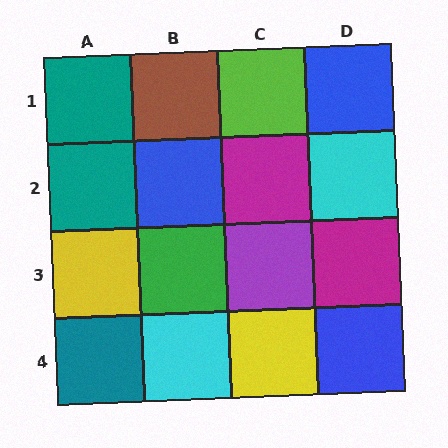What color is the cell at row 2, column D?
Cyan.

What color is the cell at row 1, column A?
Teal.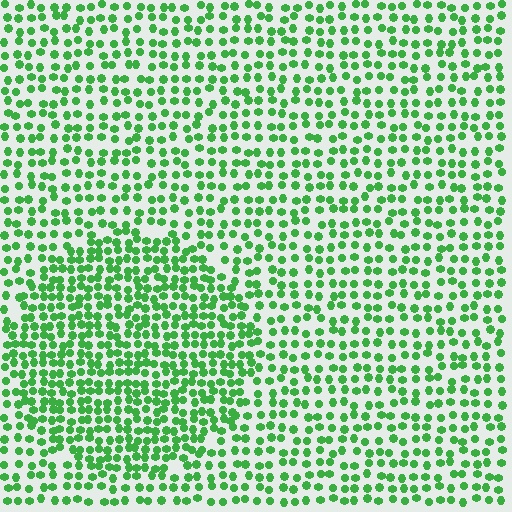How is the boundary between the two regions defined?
The boundary is defined by a change in element density (approximately 1.6x ratio). All elements are the same color, size, and shape.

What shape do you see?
I see a circle.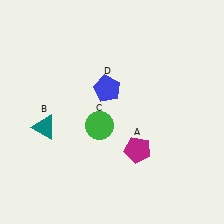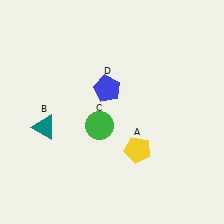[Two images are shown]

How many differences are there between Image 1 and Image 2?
There is 1 difference between the two images.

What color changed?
The pentagon (A) changed from magenta in Image 1 to yellow in Image 2.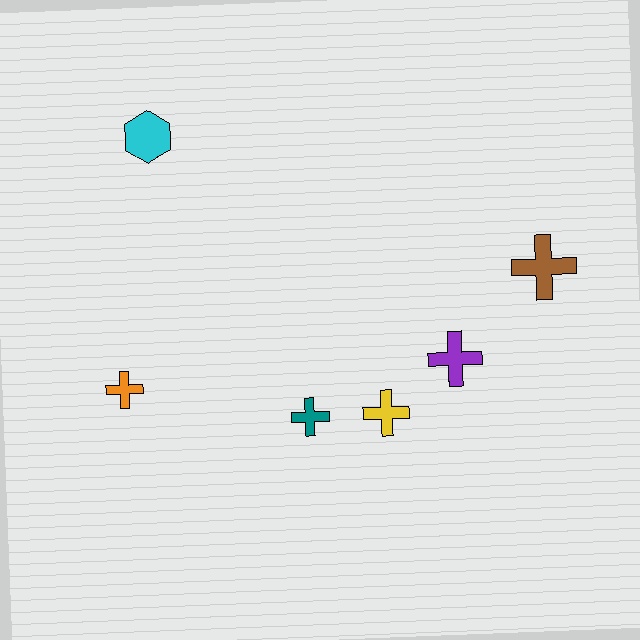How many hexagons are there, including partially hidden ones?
There is 1 hexagon.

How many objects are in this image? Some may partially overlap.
There are 6 objects.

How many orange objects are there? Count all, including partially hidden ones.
There is 1 orange object.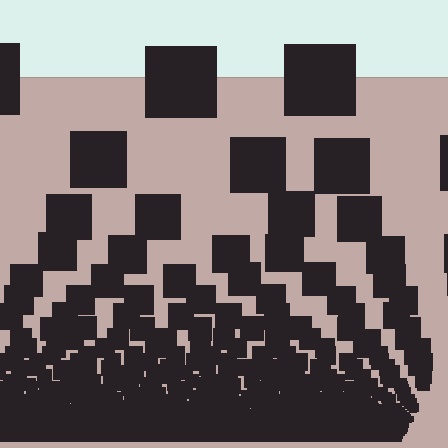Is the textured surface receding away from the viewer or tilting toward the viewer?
The surface appears to tilt toward the viewer. Texture elements get larger and sparser toward the top.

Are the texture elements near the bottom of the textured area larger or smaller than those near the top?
Smaller. The gradient is inverted — elements near the bottom are smaller and denser.